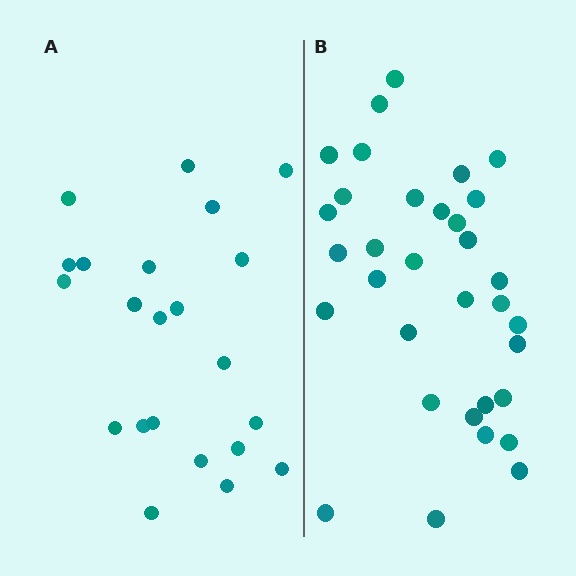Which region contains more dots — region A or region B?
Region B (the right region) has more dots.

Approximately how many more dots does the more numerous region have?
Region B has roughly 12 or so more dots than region A.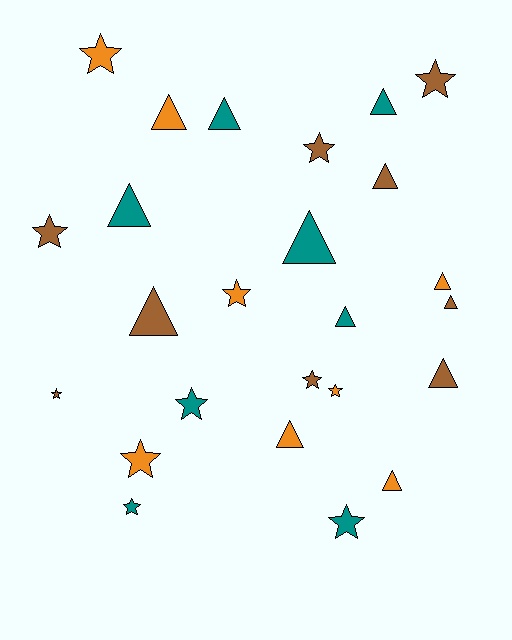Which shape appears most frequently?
Triangle, with 13 objects.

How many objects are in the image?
There are 25 objects.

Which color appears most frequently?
Brown, with 9 objects.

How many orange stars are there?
There are 4 orange stars.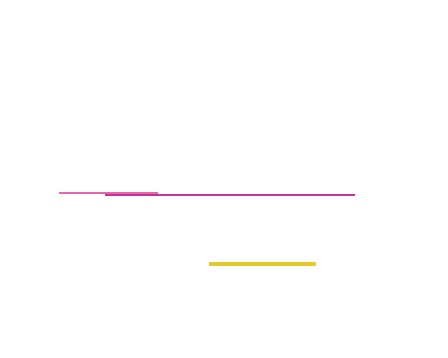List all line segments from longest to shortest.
From longest to shortest: magenta, yellow, pink.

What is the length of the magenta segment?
The magenta segment is approximately 249 pixels long.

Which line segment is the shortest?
The pink line is the shortest at approximately 97 pixels.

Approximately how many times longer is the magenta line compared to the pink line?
The magenta line is approximately 2.6 times the length of the pink line.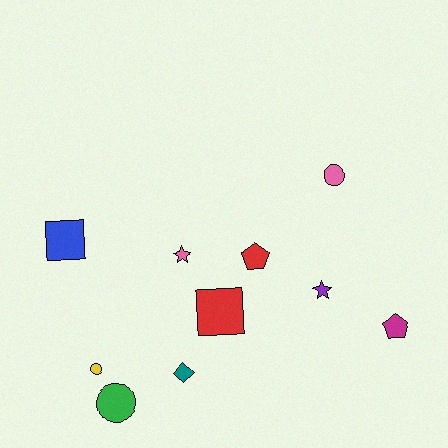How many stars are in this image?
There are 2 stars.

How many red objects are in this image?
There are 2 red objects.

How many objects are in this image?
There are 10 objects.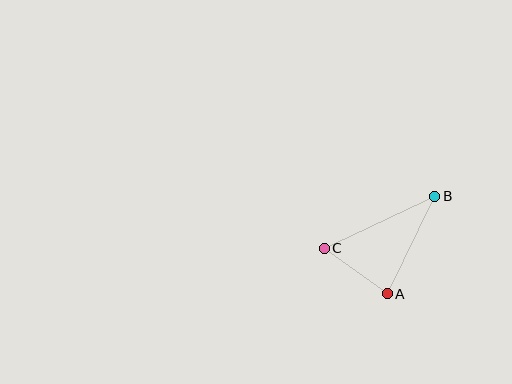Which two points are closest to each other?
Points A and C are closest to each other.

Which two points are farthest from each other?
Points B and C are farthest from each other.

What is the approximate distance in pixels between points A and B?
The distance between A and B is approximately 109 pixels.